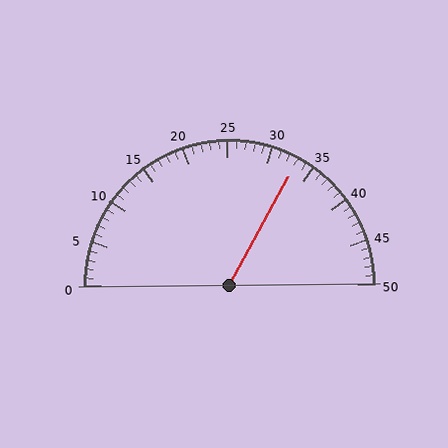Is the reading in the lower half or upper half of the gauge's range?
The reading is in the upper half of the range (0 to 50).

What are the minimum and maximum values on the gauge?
The gauge ranges from 0 to 50.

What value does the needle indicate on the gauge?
The needle indicates approximately 33.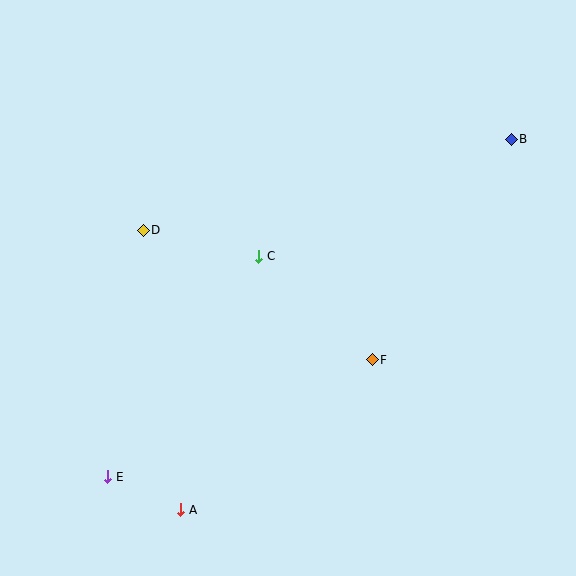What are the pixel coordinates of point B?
Point B is at (511, 139).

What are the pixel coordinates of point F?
Point F is at (372, 360).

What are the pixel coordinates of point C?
Point C is at (259, 256).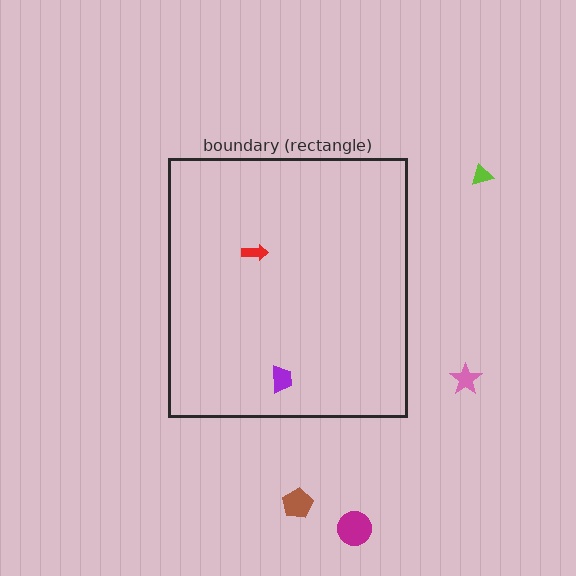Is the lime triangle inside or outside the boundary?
Outside.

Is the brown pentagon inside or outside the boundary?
Outside.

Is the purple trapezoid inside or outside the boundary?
Inside.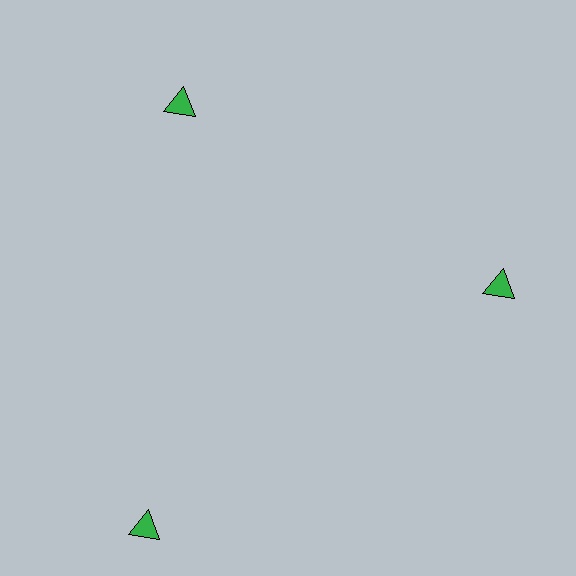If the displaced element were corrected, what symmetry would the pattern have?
It would have 3-fold rotational symmetry — the pattern would map onto itself every 120 degrees.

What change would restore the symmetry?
The symmetry would be restored by moving it inward, back onto the ring so that all 3 triangles sit at equal angles and equal distance from the center.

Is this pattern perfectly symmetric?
No. The 3 green triangles are arranged in a ring, but one element near the 7 o'clock position is pushed outward from the center, breaking the 3-fold rotational symmetry.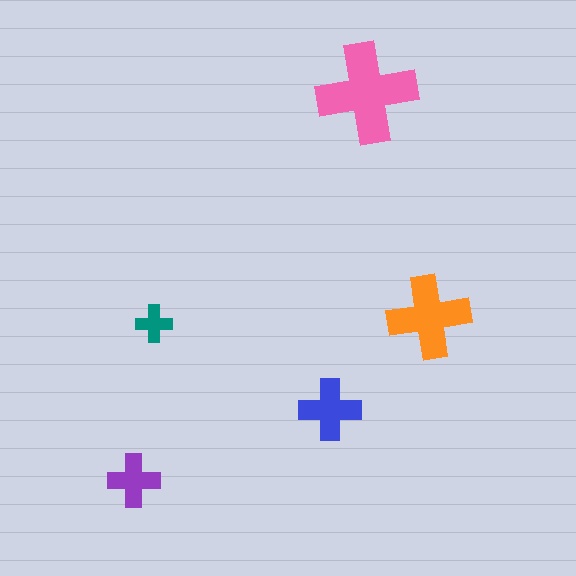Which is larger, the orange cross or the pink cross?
The pink one.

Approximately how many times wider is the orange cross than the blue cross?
About 1.5 times wider.